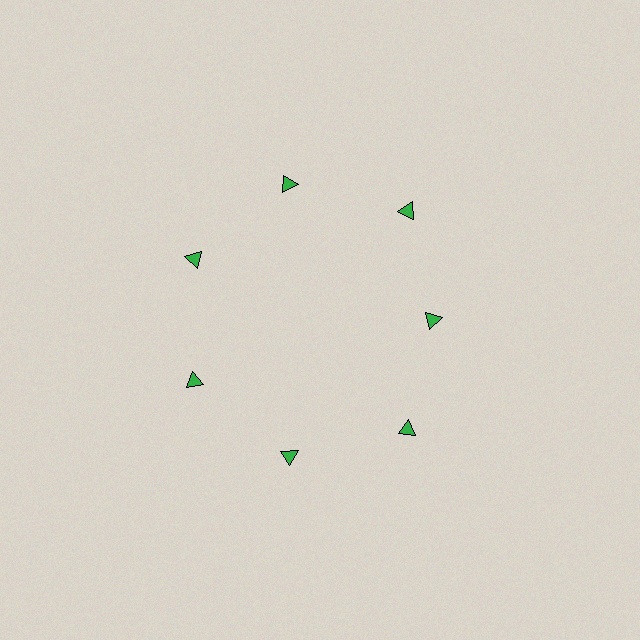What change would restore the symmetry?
The symmetry would be restored by moving it outward, back onto the ring so that all 7 triangles sit at equal angles and equal distance from the center.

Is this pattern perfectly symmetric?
No. The 7 green triangles are arranged in a ring, but one element near the 3 o'clock position is pulled inward toward the center, breaking the 7-fold rotational symmetry.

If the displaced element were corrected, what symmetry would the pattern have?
It would have 7-fold rotational symmetry — the pattern would map onto itself every 51 degrees.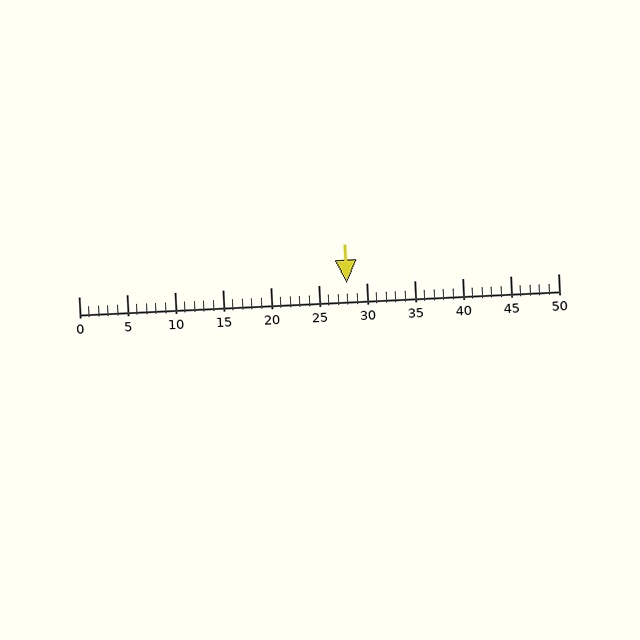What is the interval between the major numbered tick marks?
The major tick marks are spaced 5 units apart.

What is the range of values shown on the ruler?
The ruler shows values from 0 to 50.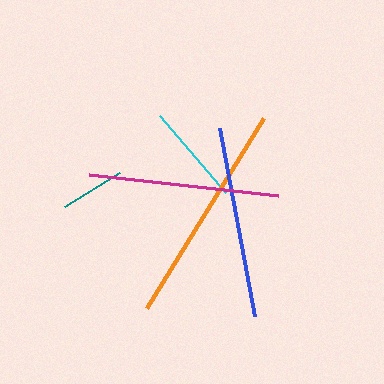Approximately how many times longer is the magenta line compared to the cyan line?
The magenta line is approximately 1.9 times the length of the cyan line.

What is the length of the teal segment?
The teal segment is approximately 65 pixels long.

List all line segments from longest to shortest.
From longest to shortest: orange, blue, magenta, cyan, teal.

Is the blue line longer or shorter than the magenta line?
The blue line is longer than the magenta line.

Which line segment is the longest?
The orange line is the longest at approximately 223 pixels.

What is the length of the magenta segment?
The magenta segment is approximately 190 pixels long.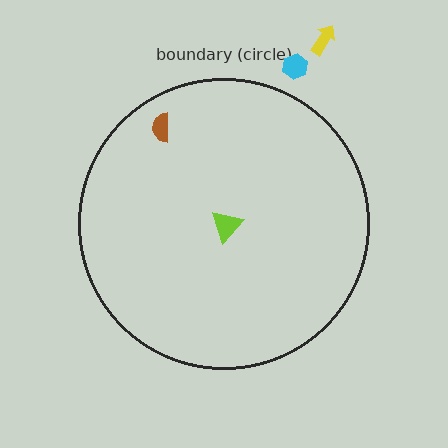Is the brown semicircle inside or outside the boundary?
Inside.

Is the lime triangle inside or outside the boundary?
Inside.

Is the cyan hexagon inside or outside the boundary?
Outside.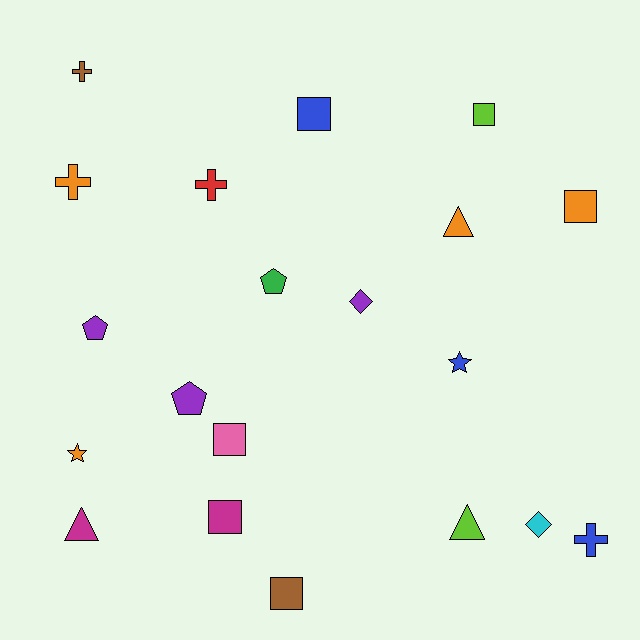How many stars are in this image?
There are 2 stars.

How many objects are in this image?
There are 20 objects.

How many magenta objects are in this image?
There are 2 magenta objects.